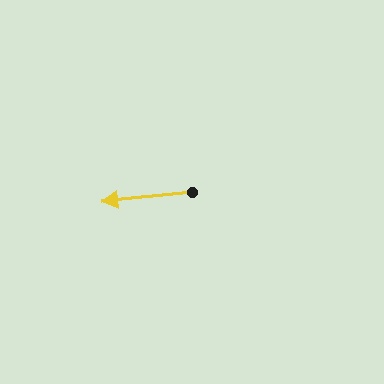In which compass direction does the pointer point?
West.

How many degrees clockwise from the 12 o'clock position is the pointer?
Approximately 264 degrees.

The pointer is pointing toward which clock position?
Roughly 9 o'clock.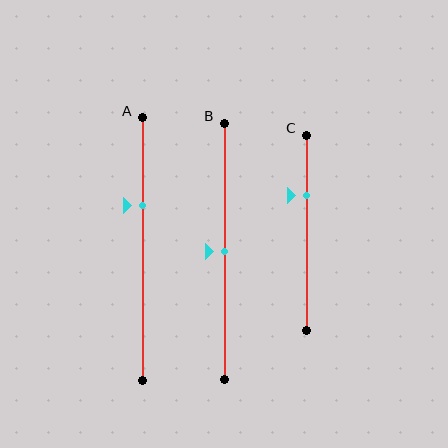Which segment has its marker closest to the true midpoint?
Segment B has its marker closest to the true midpoint.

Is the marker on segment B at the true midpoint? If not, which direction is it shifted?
Yes, the marker on segment B is at the true midpoint.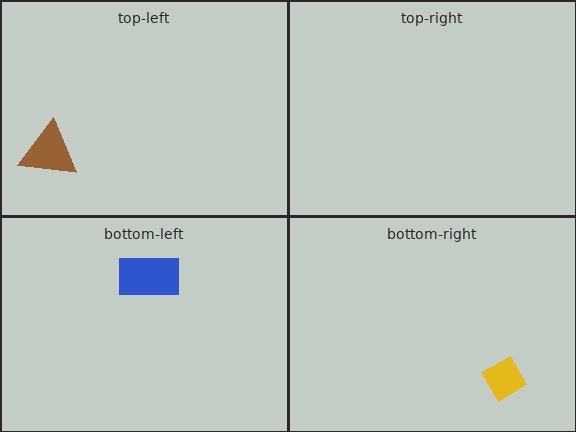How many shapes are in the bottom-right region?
1.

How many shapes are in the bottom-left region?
1.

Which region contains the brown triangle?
The top-left region.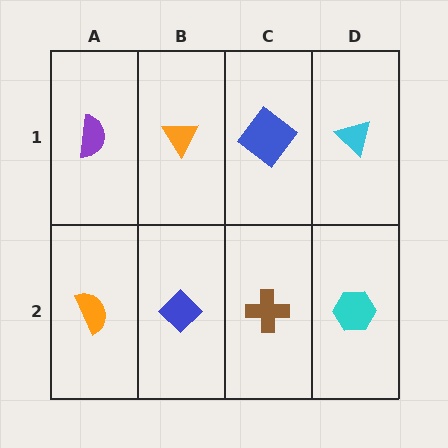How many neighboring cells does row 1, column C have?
3.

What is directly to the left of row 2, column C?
A blue diamond.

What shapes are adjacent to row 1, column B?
A blue diamond (row 2, column B), a purple semicircle (row 1, column A), a blue diamond (row 1, column C).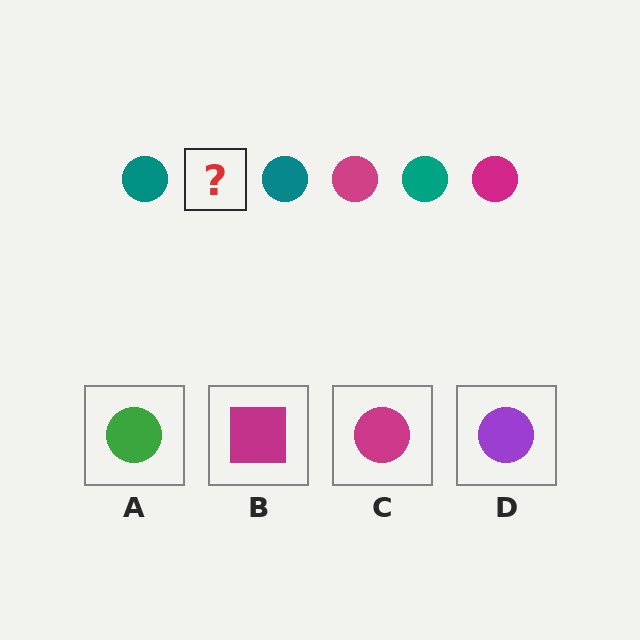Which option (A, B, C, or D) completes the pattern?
C.